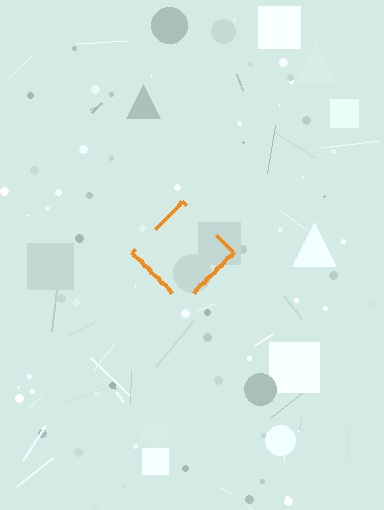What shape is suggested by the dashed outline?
The dashed outline suggests a diamond.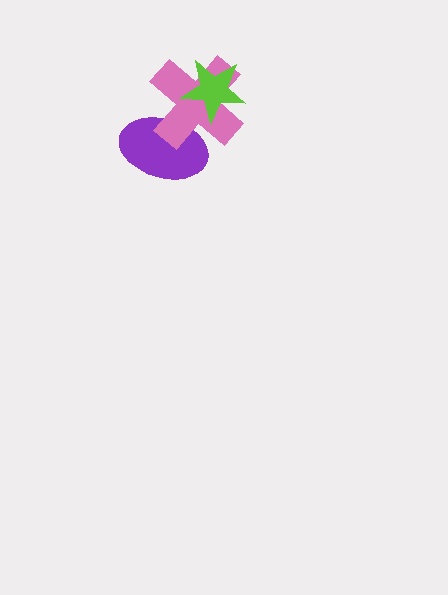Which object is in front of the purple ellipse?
The pink cross is in front of the purple ellipse.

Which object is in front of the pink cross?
The lime star is in front of the pink cross.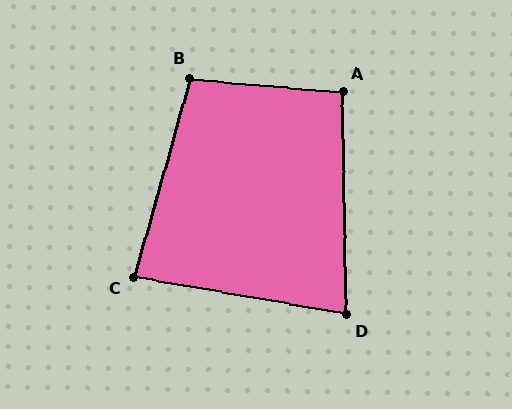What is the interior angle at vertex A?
Approximately 96 degrees (obtuse).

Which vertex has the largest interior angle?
B, at approximately 101 degrees.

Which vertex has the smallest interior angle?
D, at approximately 79 degrees.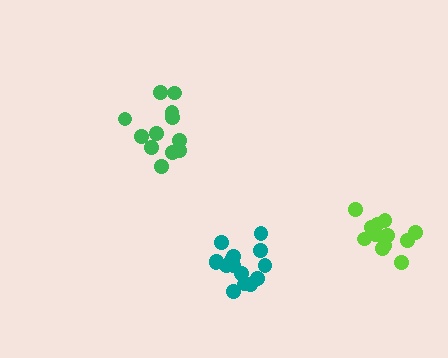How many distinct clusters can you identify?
There are 3 distinct clusters.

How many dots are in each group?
Group 1: 15 dots, Group 2: 13 dots, Group 3: 13 dots (41 total).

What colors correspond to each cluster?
The clusters are colored: teal, lime, green.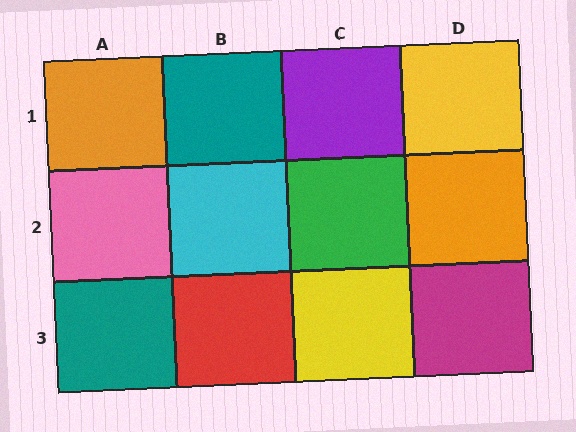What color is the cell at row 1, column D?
Yellow.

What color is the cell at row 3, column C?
Yellow.